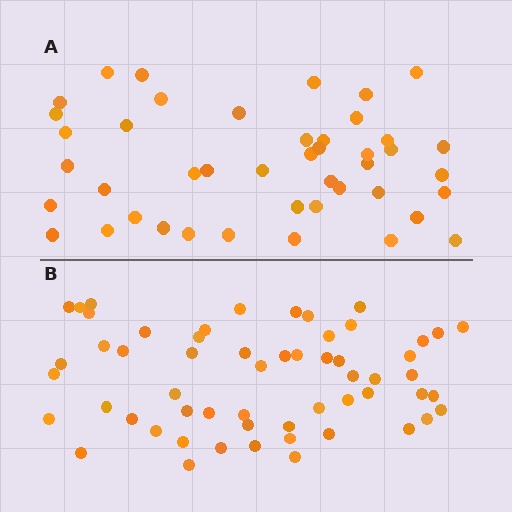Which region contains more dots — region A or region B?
Region B (the bottom region) has more dots.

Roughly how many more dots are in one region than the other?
Region B has approximately 15 more dots than region A.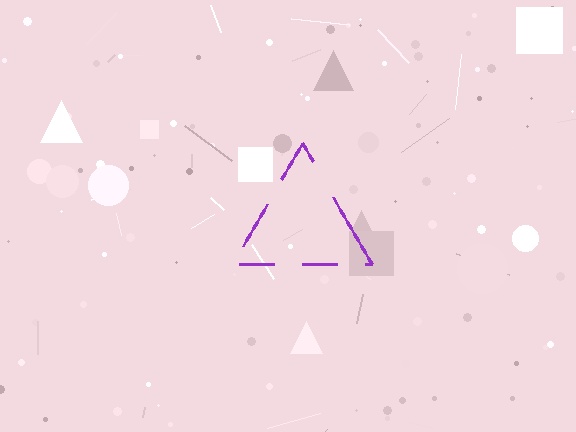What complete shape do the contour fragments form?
The contour fragments form a triangle.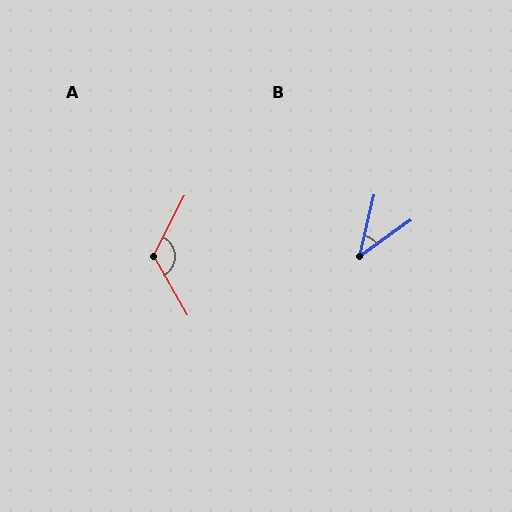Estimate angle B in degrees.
Approximately 41 degrees.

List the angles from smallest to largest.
B (41°), A (123°).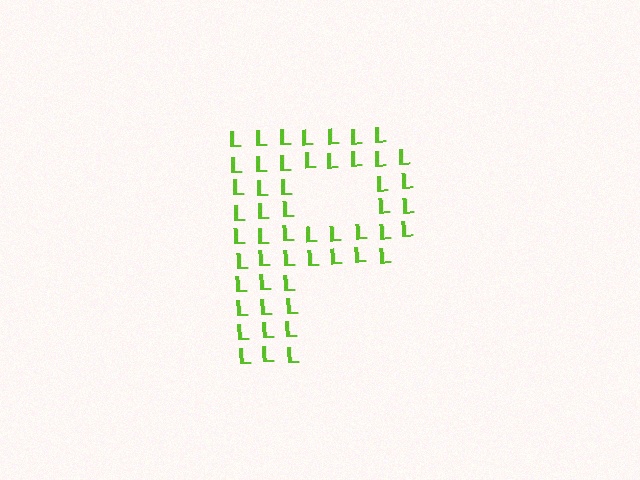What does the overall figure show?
The overall figure shows the letter P.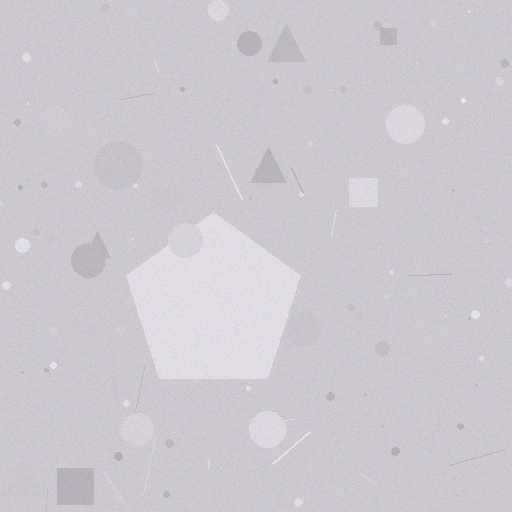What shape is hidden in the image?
A pentagon is hidden in the image.